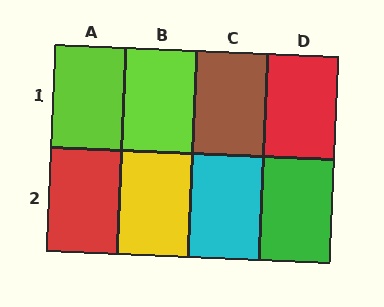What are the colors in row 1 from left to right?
Lime, lime, brown, red.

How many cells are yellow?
1 cell is yellow.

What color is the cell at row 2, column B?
Yellow.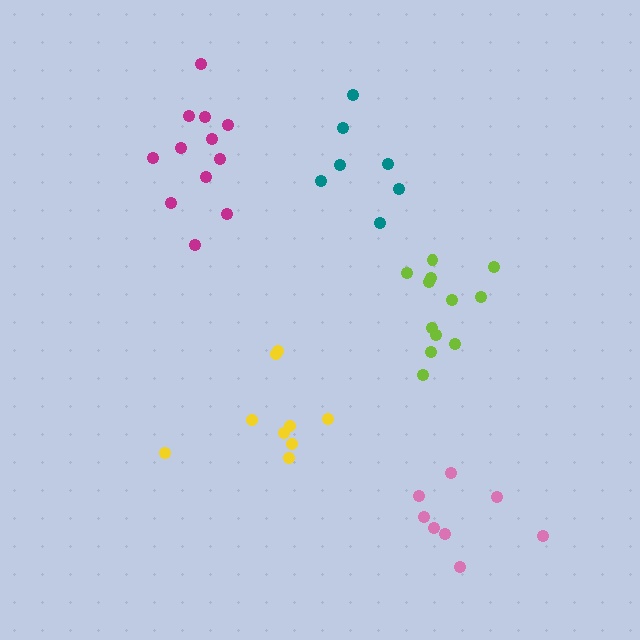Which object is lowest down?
The pink cluster is bottommost.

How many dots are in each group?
Group 1: 12 dots, Group 2: 9 dots, Group 3: 7 dots, Group 4: 12 dots, Group 5: 8 dots (48 total).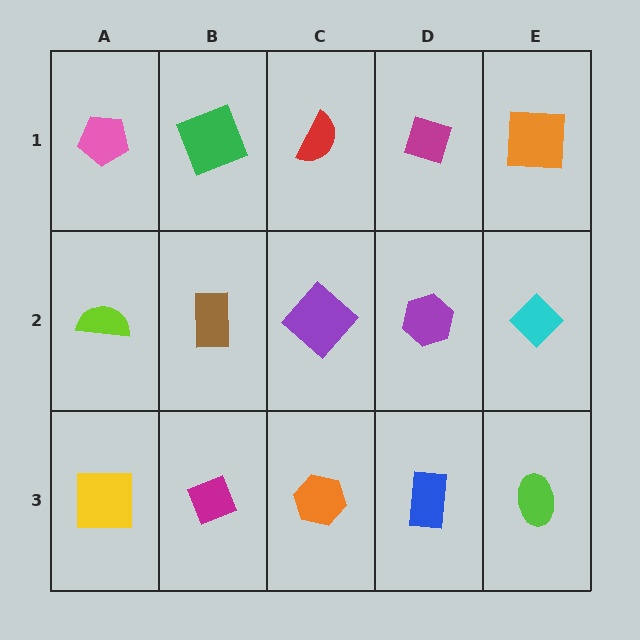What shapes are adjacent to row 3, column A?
A lime semicircle (row 2, column A), a magenta diamond (row 3, column B).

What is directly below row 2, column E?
A lime ellipse.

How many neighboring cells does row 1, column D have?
3.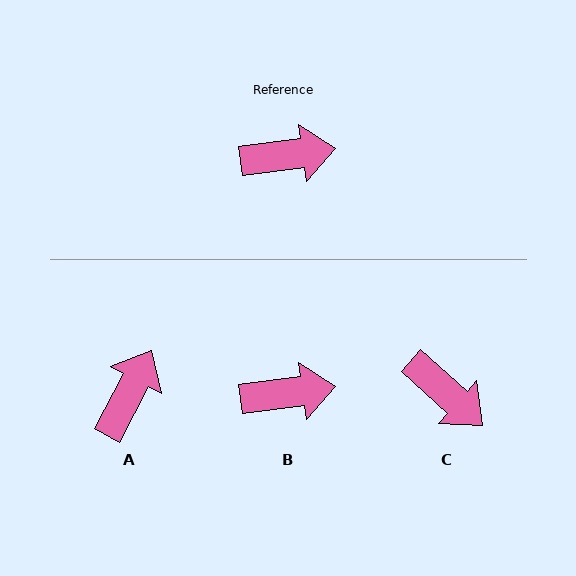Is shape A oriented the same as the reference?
No, it is off by about 54 degrees.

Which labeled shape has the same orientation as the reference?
B.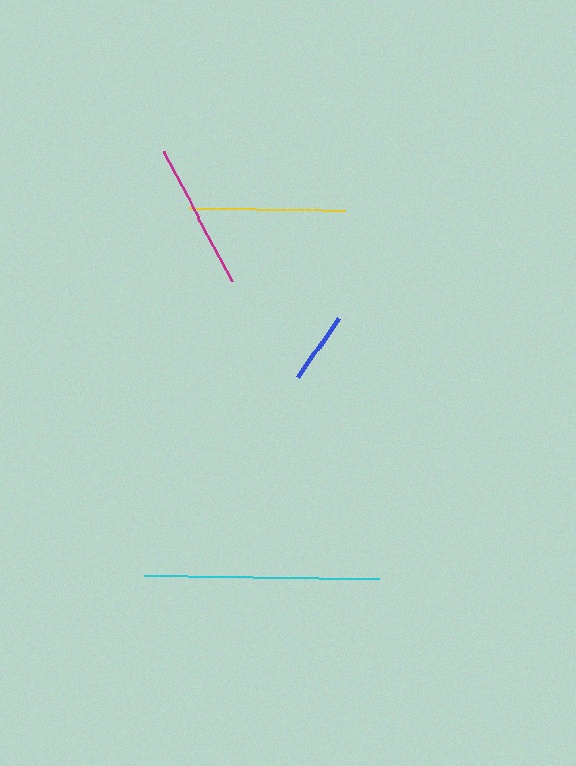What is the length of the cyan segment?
The cyan segment is approximately 235 pixels long.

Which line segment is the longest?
The cyan line is the longest at approximately 235 pixels.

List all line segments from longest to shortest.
From longest to shortest: cyan, yellow, magenta, blue.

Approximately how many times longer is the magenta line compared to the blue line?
The magenta line is approximately 2.0 times the length of the blue line.